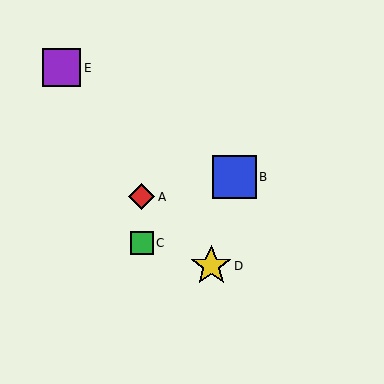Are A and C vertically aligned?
Yes, both are at x≈142.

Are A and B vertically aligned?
No, A is at x≈142 and B is at x≈235.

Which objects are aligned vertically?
Objects A, C are aligned vertically.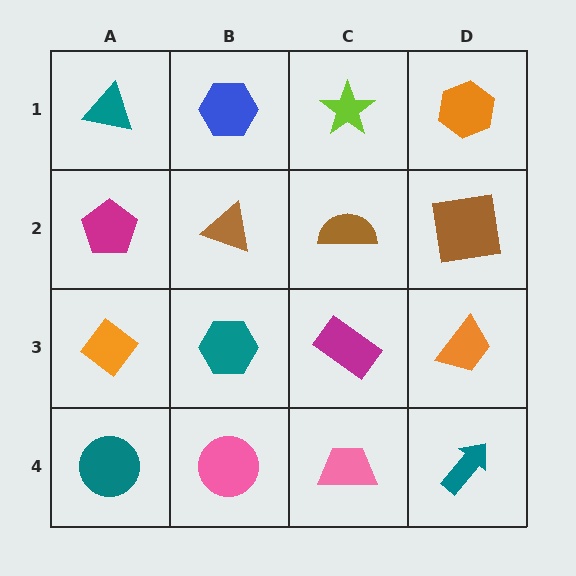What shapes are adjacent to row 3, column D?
A brown square (row 2, column D), a teal arrow (row 4, column D), a magenta rectangle (row 3, column C).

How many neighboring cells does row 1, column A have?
2.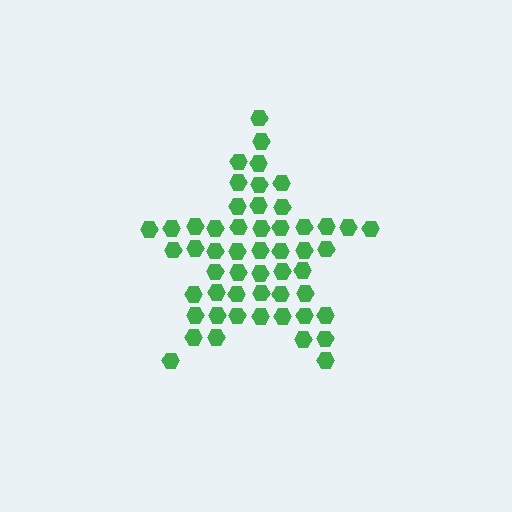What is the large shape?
The large shape is a star.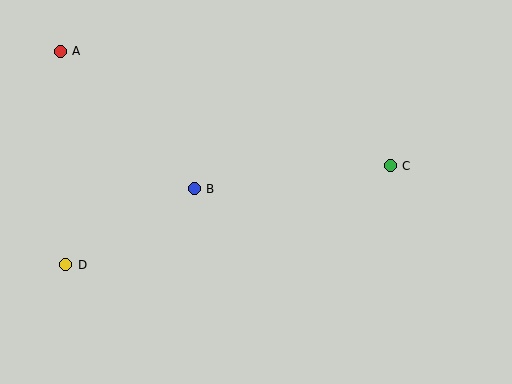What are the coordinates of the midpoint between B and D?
The midpoint between B and D is at (130, 227).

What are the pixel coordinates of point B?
Point B is at (194, 189).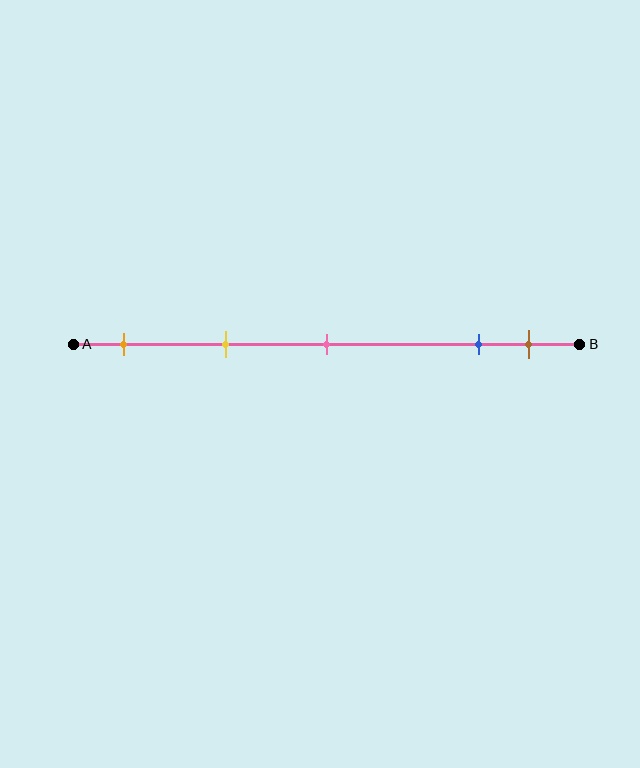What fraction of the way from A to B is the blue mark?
The blue mark is approximately 80% (0.8) of the way from A to B.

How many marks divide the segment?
There are 5 marks dividing the segment.